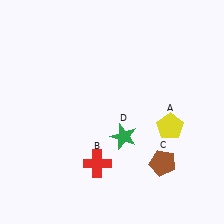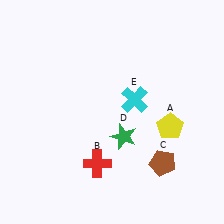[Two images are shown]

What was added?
A cyan cross (E) was added in Image 2.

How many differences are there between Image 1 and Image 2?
There is 1 difference between the two images.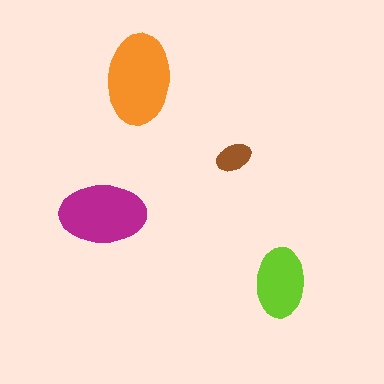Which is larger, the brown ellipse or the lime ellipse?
The lime one.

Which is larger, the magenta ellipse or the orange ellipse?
The orange one.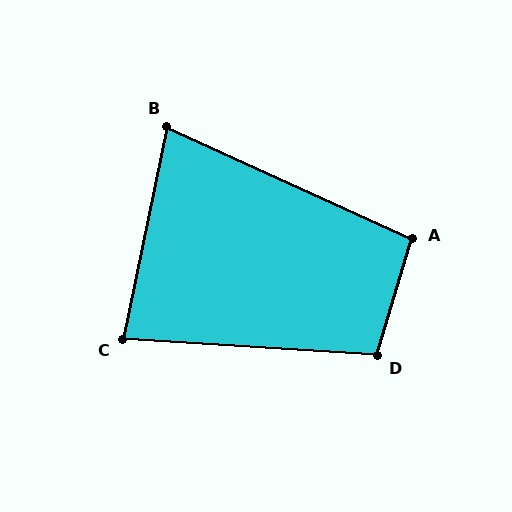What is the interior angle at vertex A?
Approximately 98 degrees (obtuse).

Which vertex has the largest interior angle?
D, at approximately 103 degrees.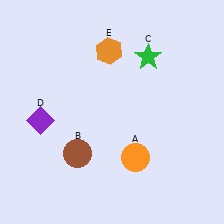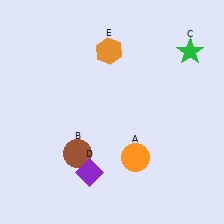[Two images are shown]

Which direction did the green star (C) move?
The green star (C) moved right.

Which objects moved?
The objects that moved are: the green star (C), the purple diamond (D).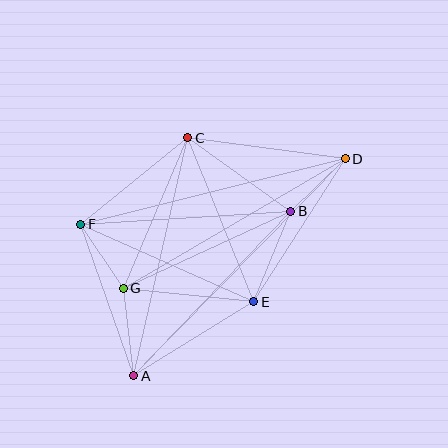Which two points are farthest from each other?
Points A and D are farthest from each other.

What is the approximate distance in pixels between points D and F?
The distance between D and F is approximately 272 pixels.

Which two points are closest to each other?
Points B and D are closest to each other.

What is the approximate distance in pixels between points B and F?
The distance between B and F is approximately 210 pixels.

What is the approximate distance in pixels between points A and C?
The distance between A and C is approximately 244 pixels.